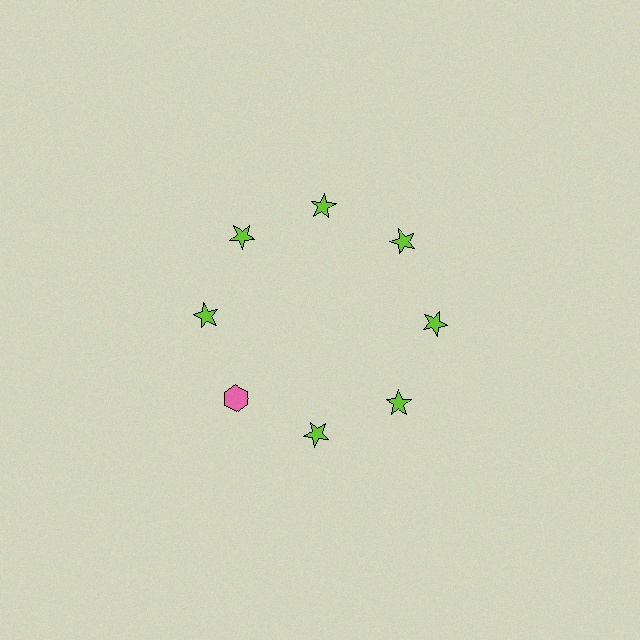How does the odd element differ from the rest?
It differs in both color (pink instead of lime) and shape (hexagon instead of star).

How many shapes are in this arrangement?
There are 8 shapes arranged in a ring pattern.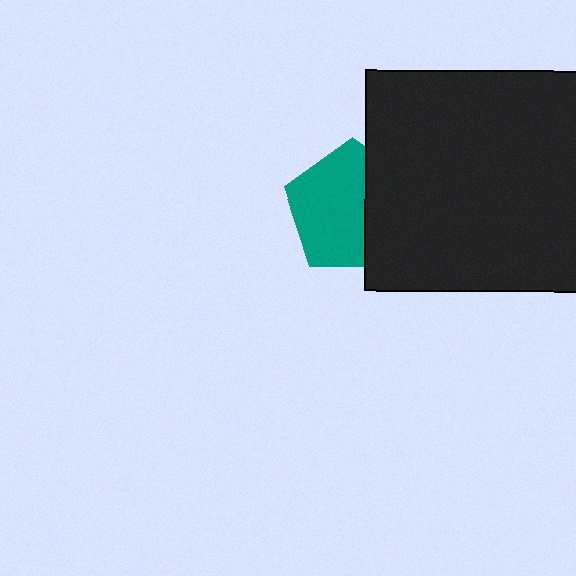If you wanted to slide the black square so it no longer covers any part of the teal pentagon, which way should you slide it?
Slide it right — that is the most direct way to separate the two shapes.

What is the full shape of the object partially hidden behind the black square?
The partially hidden object is a teal pentagon.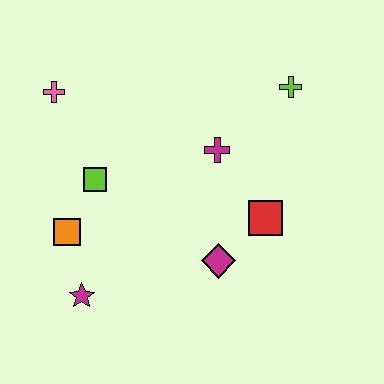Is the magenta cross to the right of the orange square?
Yes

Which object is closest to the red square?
The magenta diamond is closest to the red square.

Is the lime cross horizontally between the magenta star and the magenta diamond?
No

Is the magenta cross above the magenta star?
Yes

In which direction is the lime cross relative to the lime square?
The lime cross is to the right of the lime square.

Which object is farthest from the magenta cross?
The magenta star is farthest from the magenta cross.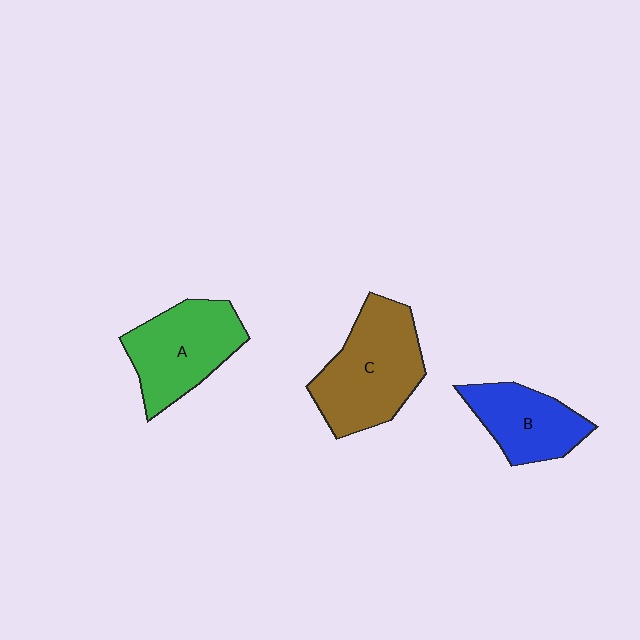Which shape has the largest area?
Shape C (brown).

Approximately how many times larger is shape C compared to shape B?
Approximately 1.5 times.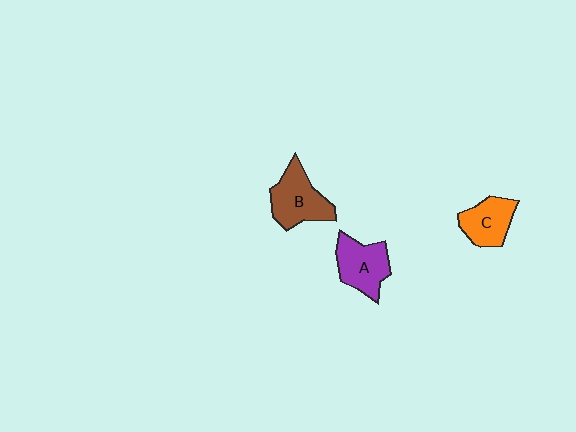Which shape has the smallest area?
Shape C (orange).